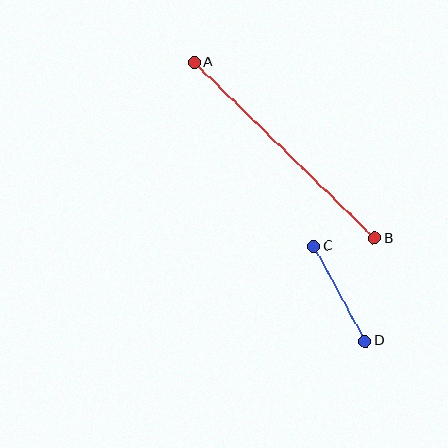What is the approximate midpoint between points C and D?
The midpoint is at approximately (340, 294) pixels.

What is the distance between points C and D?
The distance is approximately 108 pixels.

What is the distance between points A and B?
The distance is approximately 251 pixels.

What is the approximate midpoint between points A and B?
The midpoint is at approximately (284, 150) pixels.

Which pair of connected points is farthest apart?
Points A and B are farthest apart.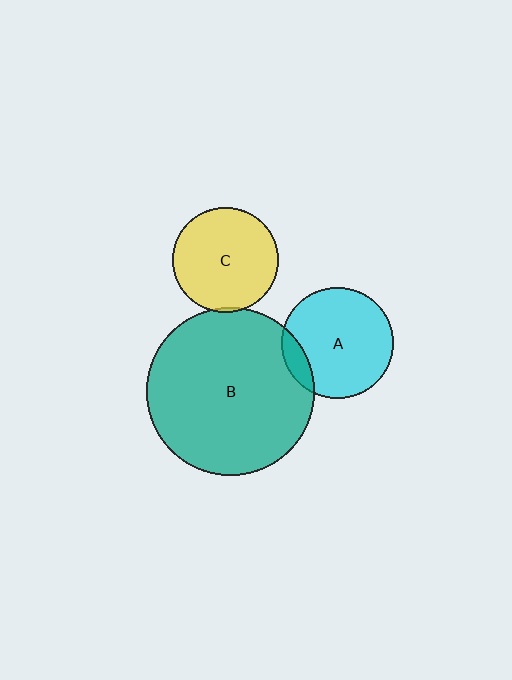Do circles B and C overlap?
Yes.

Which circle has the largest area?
Circle B (teal).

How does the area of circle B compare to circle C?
Approximately 2.5 times.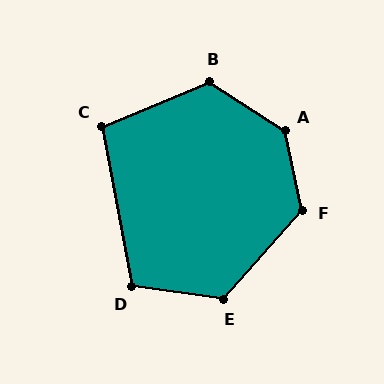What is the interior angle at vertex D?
Approximately 109 degrees (obtuse).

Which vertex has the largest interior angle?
A, at approximately 135 degrees.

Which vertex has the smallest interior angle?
C, at approximately 102 degrees.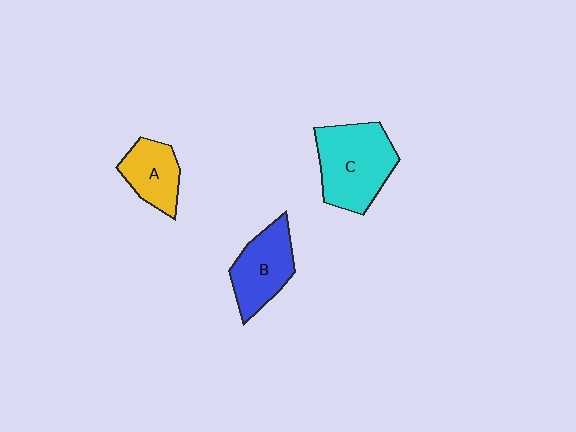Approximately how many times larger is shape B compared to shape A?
Approximately 1.3 times.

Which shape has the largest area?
Shape C (cyan).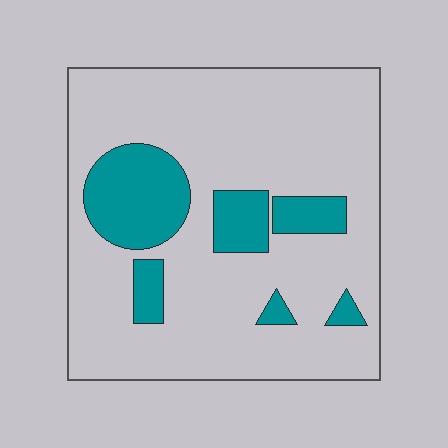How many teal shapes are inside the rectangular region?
6.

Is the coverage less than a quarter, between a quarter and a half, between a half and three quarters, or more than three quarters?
Less than a quarter.